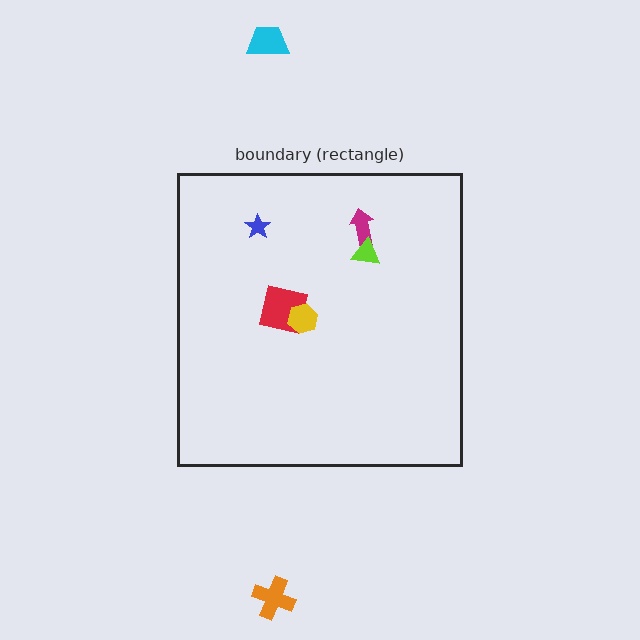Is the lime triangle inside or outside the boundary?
Inside.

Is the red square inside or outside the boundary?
Inside.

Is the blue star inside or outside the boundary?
Inside.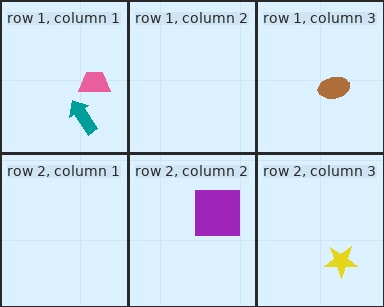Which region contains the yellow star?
The row 2, column 3 region.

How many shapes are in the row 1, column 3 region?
1.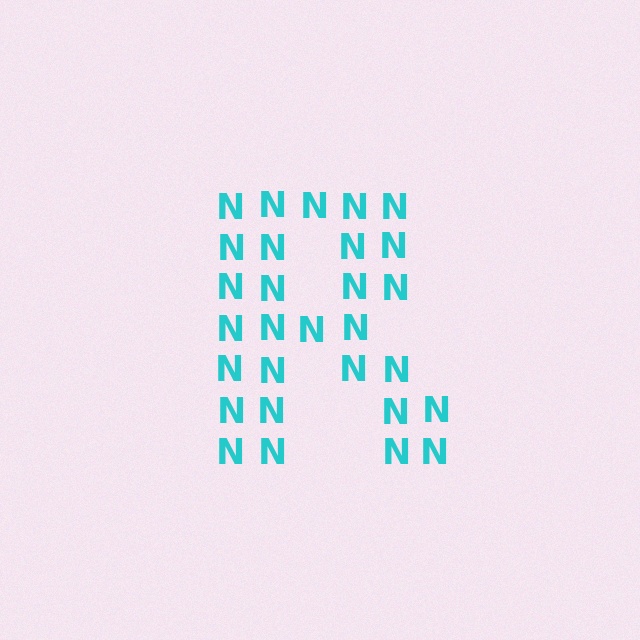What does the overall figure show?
The overall figure shows the letter R.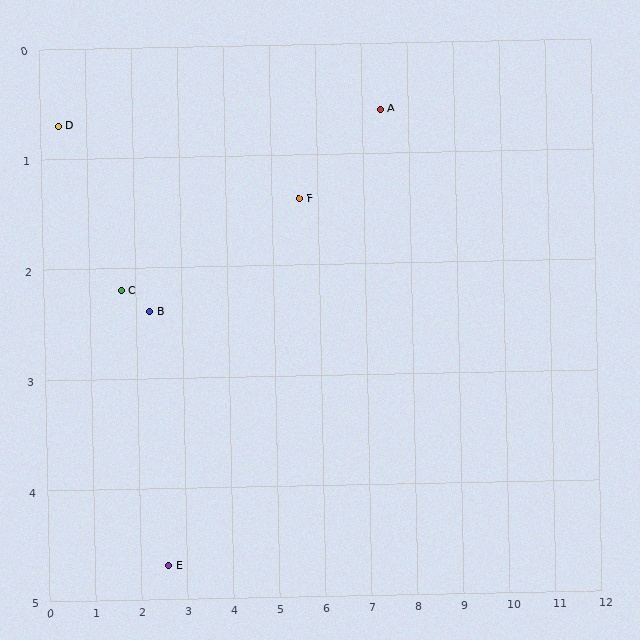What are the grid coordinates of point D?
Point D is at approximately (0.4, 0.7).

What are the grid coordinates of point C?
Point C is at approximately (1.7, 2.2).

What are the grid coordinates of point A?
Point A is at approximately (7.4, 0.6).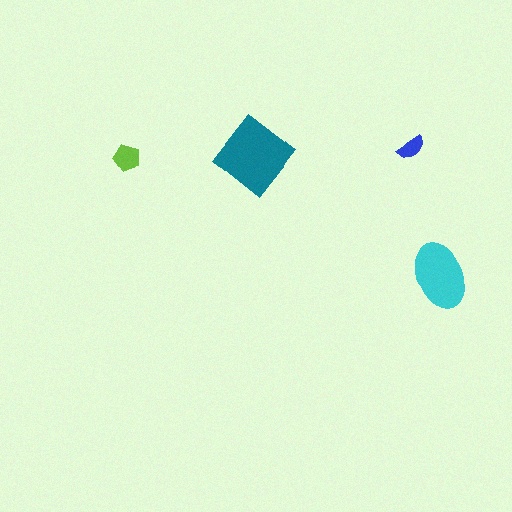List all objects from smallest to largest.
The blue semicircle, the lime pentagon, the cyan ellipse, the teal diamond.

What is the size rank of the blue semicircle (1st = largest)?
4th.